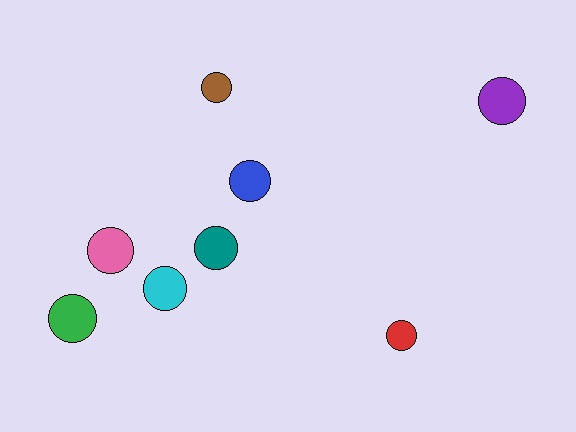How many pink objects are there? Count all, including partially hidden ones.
There is 1 pink object.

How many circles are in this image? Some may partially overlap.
There are 8 circles.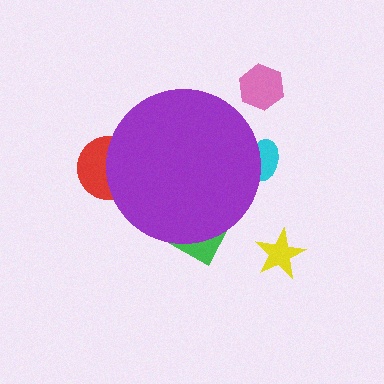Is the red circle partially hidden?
Yes, the red circle is partially hidden behind the purple circle.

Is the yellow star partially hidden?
No, the yellow star is fully visible.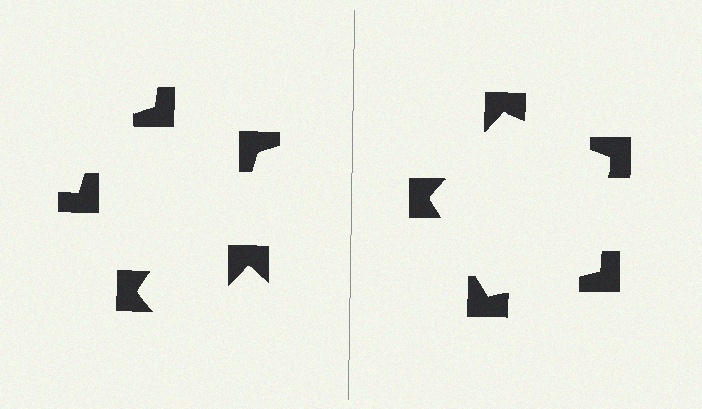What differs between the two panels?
The notched squares are positioned identically on both sides; only the wedge orientations differ. On the right they align to a pentagon; on the left they are misaligned.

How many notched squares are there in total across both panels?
10 — 5 on each side.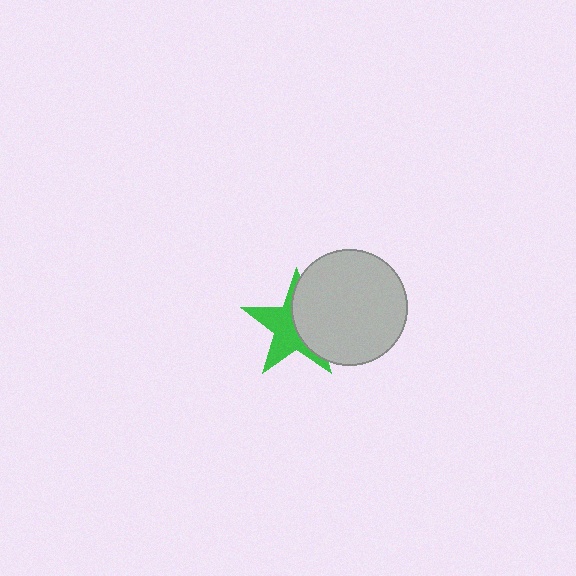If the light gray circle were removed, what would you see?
You would see the complete green star.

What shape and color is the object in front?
The object in front is a light gray circle.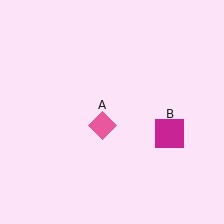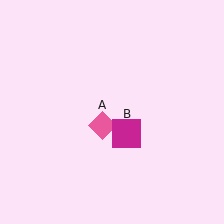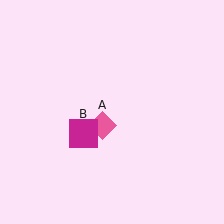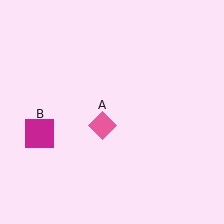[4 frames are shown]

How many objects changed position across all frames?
1 object changed position: magenta square (object B).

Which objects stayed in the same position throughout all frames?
Pink diamond (object A) remained stationary.